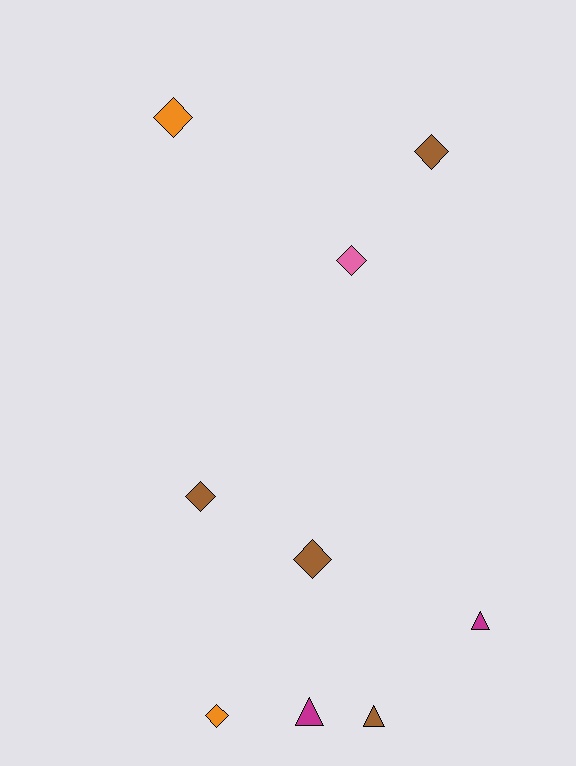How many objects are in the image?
There are 9 objects.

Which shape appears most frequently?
Diamond, with 6 objects.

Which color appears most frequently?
Brown, with 4 objects.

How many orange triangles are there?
There are no orange triangles.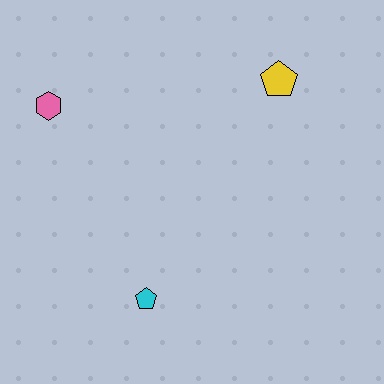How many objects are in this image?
There are 3 objects.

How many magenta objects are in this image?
There are no magenta objects.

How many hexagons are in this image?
There is 1 hexagon.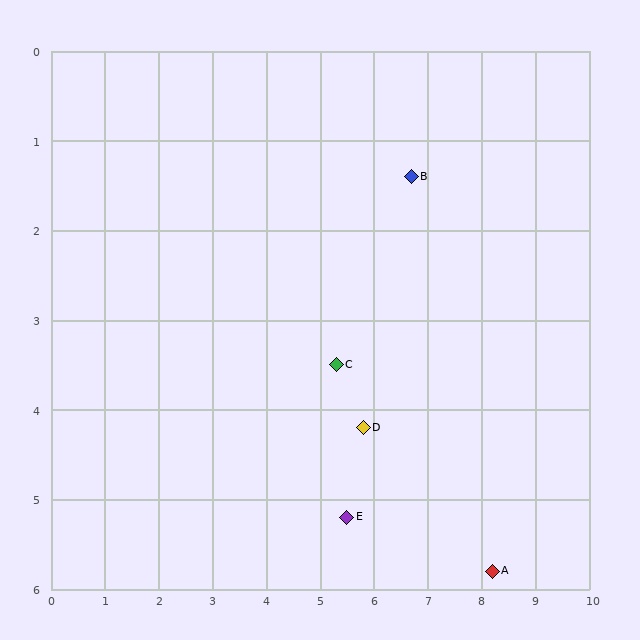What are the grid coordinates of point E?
Point E is at approximately (5.5, 5.2).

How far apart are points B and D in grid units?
Points B and D are about 2.9 grid units apart.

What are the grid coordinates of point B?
Point B is at approximately (6.7, 1.4).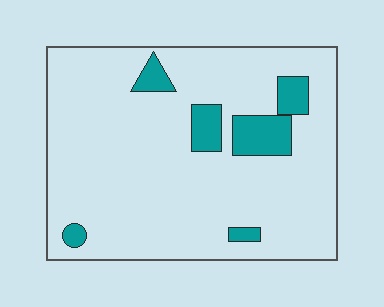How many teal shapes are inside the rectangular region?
6.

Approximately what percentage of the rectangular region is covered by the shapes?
Approximately 10%.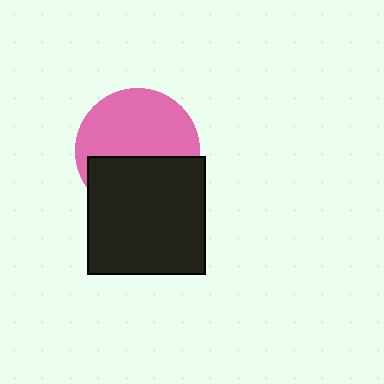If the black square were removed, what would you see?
You would see the complete pink circle.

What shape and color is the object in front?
The object in front is a black square.